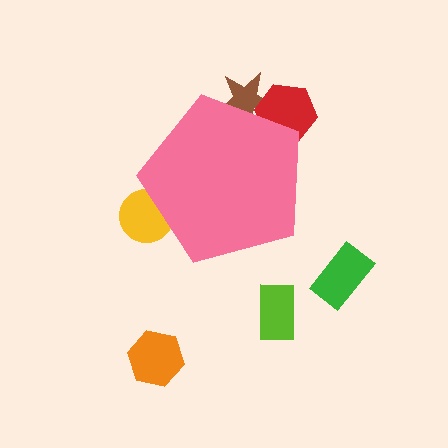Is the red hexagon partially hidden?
Yes, the red hexagon is partially hidden behind the pink pentagon.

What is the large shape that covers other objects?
A pink pentagon.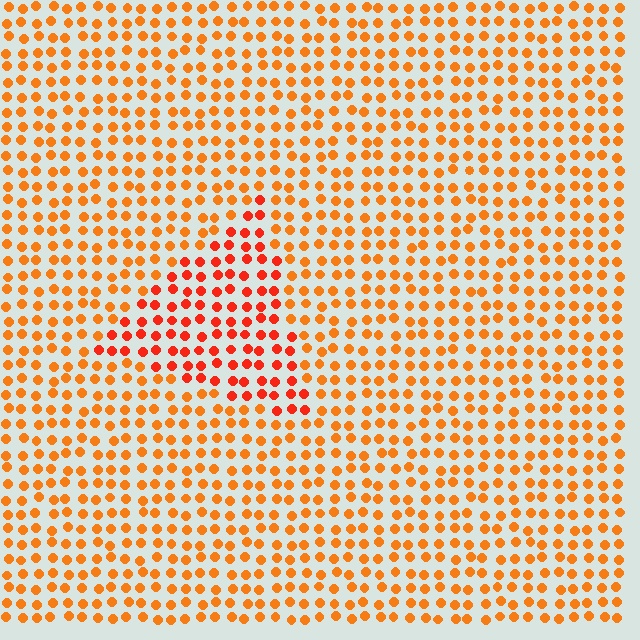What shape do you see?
I see a triangle.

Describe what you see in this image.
The image is filled with small orange elements in a uniform arrangement. A triangle-shaped region is visible where the elements are tinted to a slightly different hue, forming a subtle color boundary.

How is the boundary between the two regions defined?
The boundary is defined purely by a slight shift in hue (about 23 degrees). Spacing, size, and orientation are identical on both sides.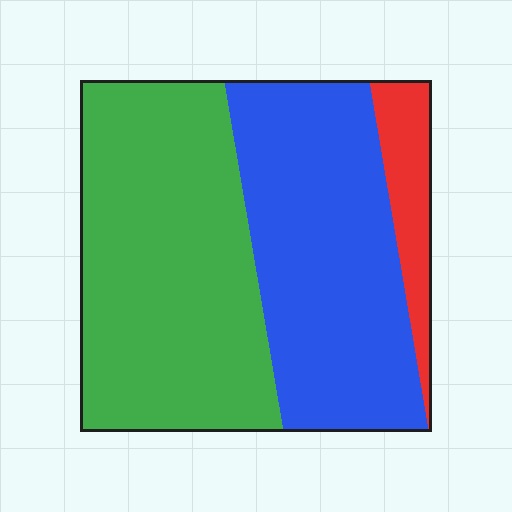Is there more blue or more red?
Blue.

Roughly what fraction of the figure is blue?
Blue takes up between a quarter and a half of the figure.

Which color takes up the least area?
Red, at roughly 10%.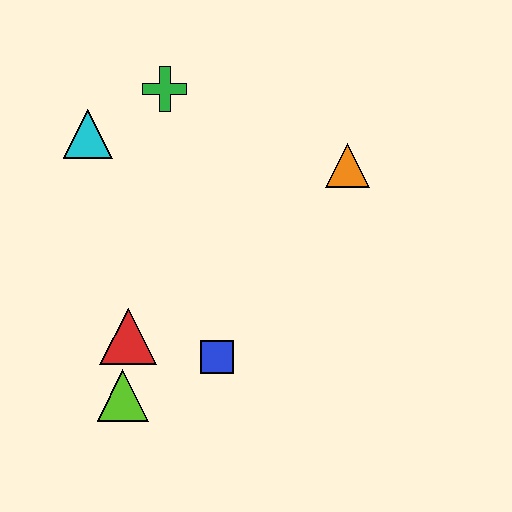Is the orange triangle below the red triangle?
No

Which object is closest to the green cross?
The cyan triangle is closest to the green cross.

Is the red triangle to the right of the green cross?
No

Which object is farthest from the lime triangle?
The orange triangle is farthest from the lime triangle.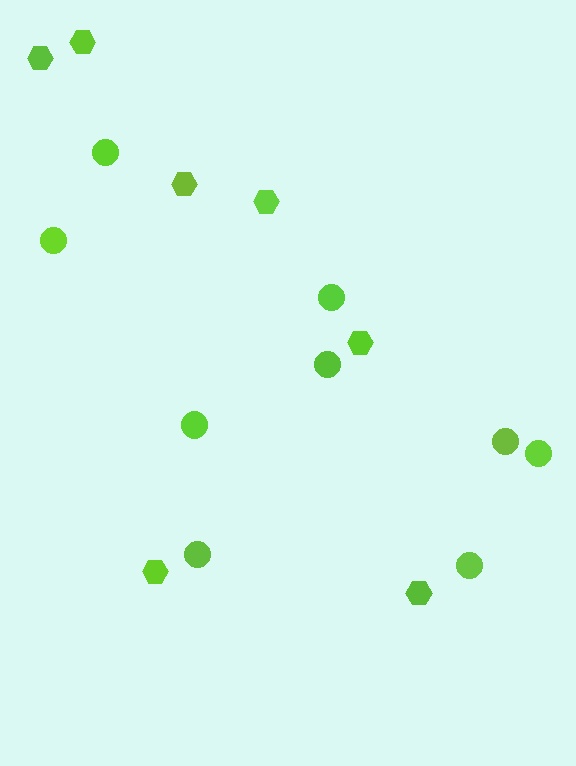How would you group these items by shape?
There are 2 groups: one group of circles (9) and one group of hexagons (7).